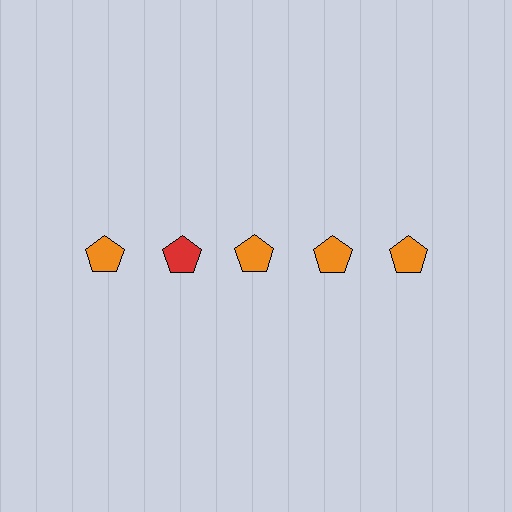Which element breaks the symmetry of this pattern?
The red pentagon in the top row, second from left column breaks the symmetry. All other shapes are orange pentagons.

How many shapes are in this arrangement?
There are 5 shapes arranged in a grid pattern.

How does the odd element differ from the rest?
It has a different color: red instead of orange.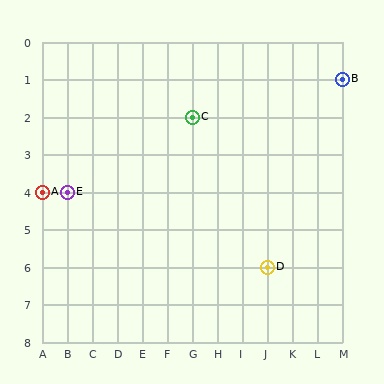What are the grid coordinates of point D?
Point D is at grid coordinates (J, 6).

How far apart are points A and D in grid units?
Points A and D are 9 columns and 2 rows apart (about 9.2 grid units diagonally).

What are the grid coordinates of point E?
Point E is at grid coordinates (B, 4).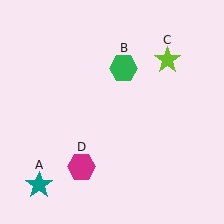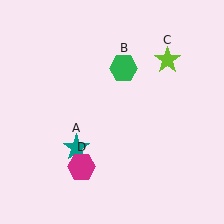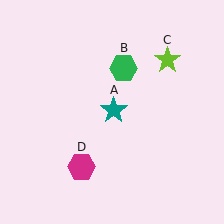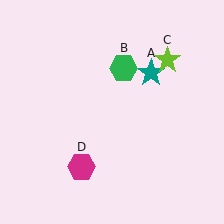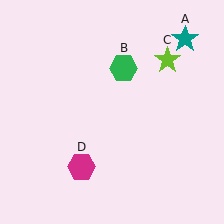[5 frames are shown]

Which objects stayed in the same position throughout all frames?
Green hexagon (object B) and lime star (object C) and magenta hexagon (object D) remained stationary.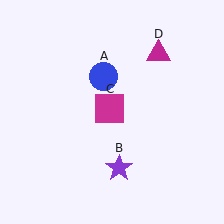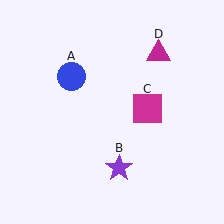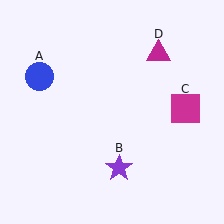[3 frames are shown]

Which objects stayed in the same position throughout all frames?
Purple star (object B) and magenta triangle (object D) remained stationary.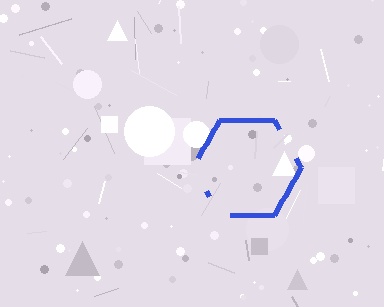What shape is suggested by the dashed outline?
The dashed outline suggests a hexagon.